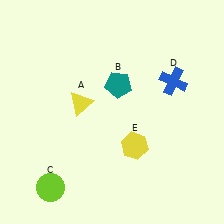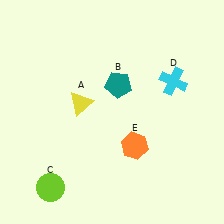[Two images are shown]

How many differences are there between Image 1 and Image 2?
There are 2 differences between the two images.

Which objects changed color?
D changed from blue to cyan. E changed from yellow to orange.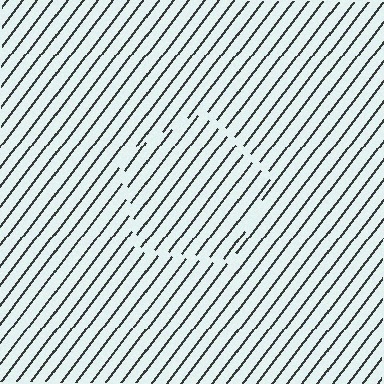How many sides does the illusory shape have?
5 sides — the line-ends trace a pentagon.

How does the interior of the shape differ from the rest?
The interior of the shape contains the same grating, shifted by half a period — the contour is defined by the phase discontinuity where line-ends from the inner and outer gratings abut.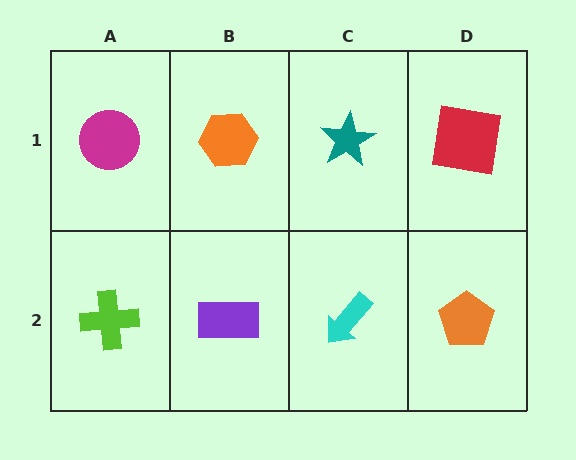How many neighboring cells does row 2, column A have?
2.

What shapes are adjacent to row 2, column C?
A teal star (row 1, column C), a purple rectangle (row 2, column B), an orange pentagon (row 2, column D).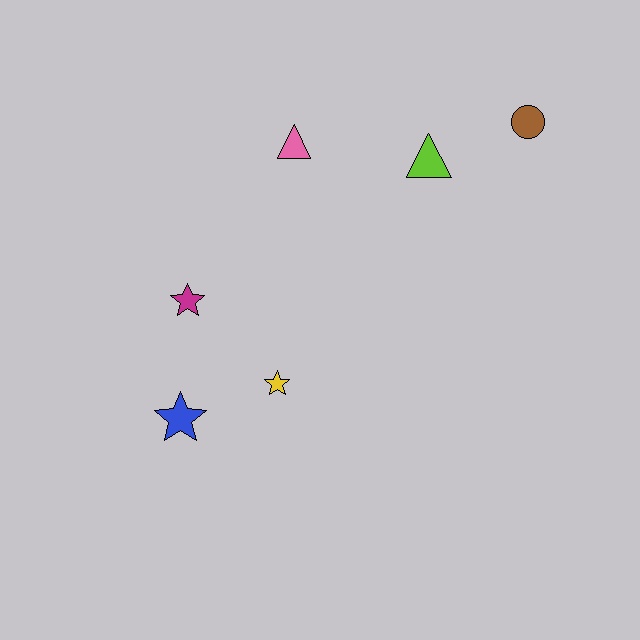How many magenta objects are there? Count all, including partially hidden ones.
There is 1 magenta object.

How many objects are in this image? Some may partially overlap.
There are 6 objects.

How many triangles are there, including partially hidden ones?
There are 2 triangles.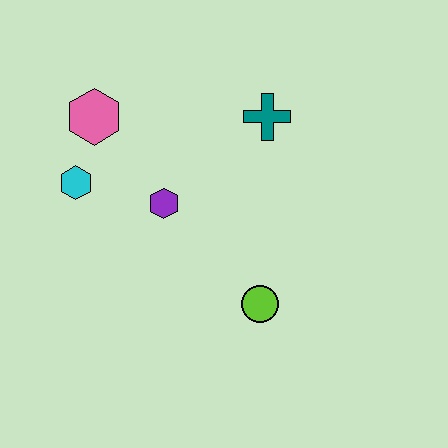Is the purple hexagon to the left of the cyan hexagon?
No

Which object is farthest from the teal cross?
The cyan hexagon is farthest from the teal cross.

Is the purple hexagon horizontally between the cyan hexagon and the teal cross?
Yes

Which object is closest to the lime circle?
The purple hexagon is closest to the lime circle.